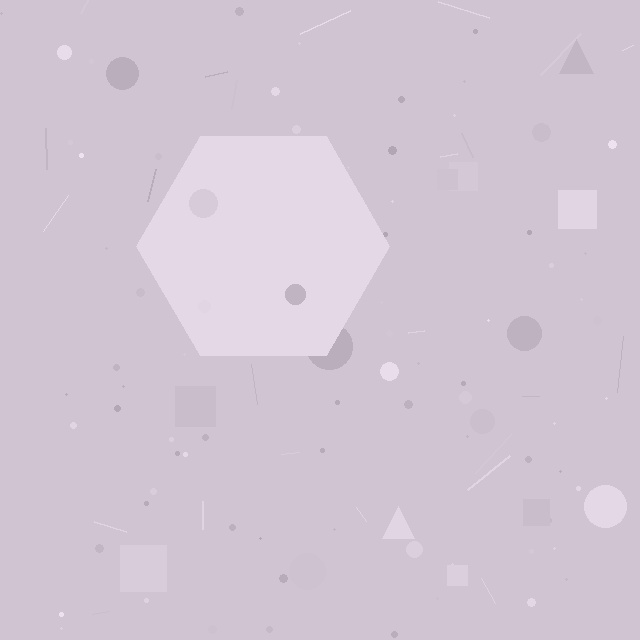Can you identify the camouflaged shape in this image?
The camouflaged shape is a hexagon.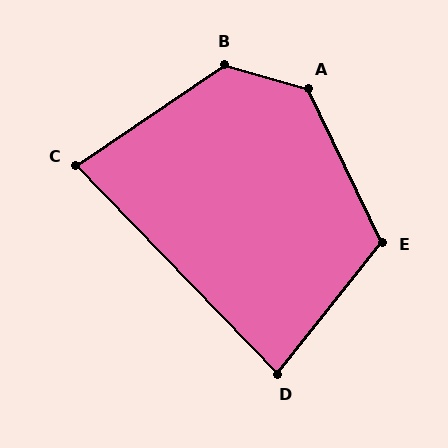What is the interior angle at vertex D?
Approximately 83 degrees (acute).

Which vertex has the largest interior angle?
A, at approximately 132 degrees.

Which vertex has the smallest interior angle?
C, at approximately 80 degrees.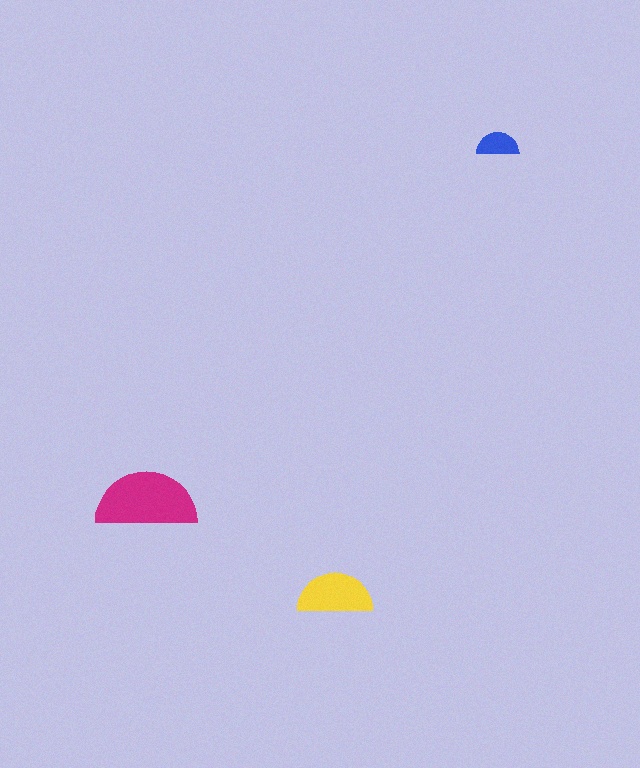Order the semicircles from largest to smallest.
the magenta one, the yellow one, the blue one.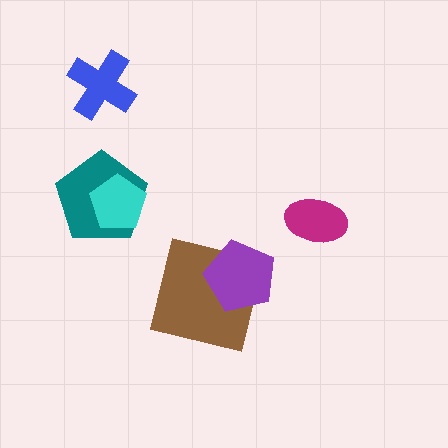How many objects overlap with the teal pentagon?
1 object overlaps with the teal pentagon.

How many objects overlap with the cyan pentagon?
1 object overlaps with the cyan pentagon.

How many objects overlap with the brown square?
1 object overlaps with the brown square.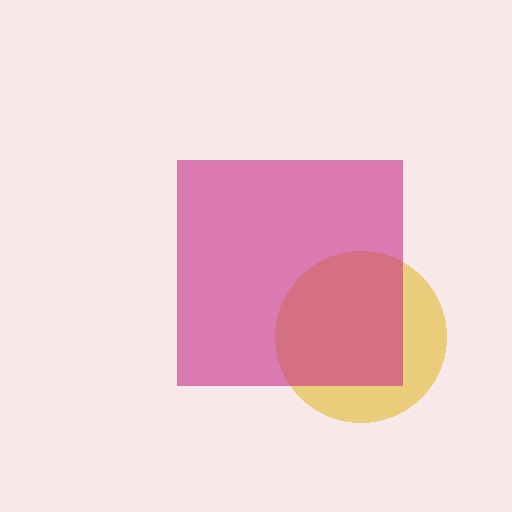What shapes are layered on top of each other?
The layered shapes are: a yellow circle, a magenta square.